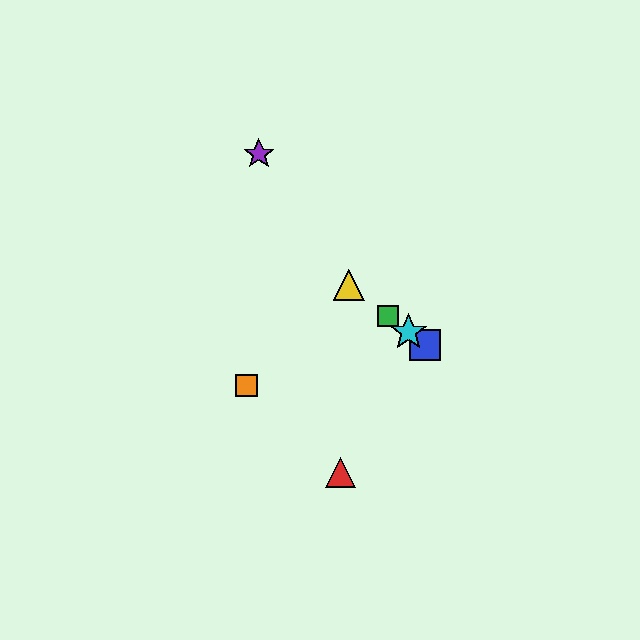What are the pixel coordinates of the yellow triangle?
The yellow triangle is at (349, 285).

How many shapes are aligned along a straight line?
4 shapes (the blue square, the green square, the yellow triangle, the cyan star) are aligned along a straight line.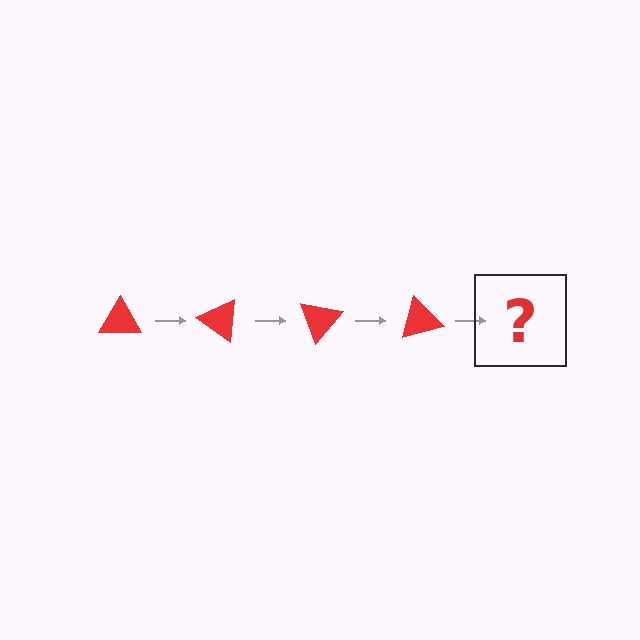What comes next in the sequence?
The next element should be a red triangle rotated 140 degrees.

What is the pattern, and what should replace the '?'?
The pattern is that the triangle rotates 35 degrees each step. The '?' should be a red triangle rotated 140 degrees.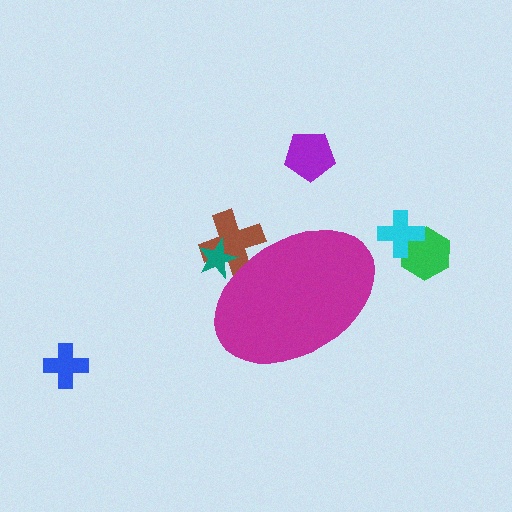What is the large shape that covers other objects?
A magenta ellipse.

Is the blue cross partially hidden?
No, the blue cross is fully visible.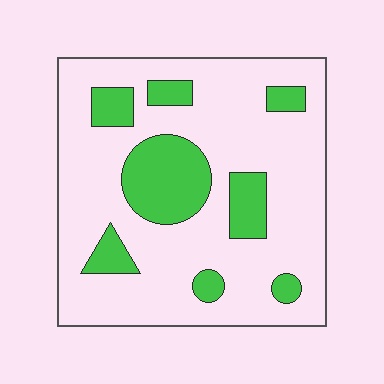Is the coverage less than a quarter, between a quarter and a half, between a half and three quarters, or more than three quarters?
Less than a quarter.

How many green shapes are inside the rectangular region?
8.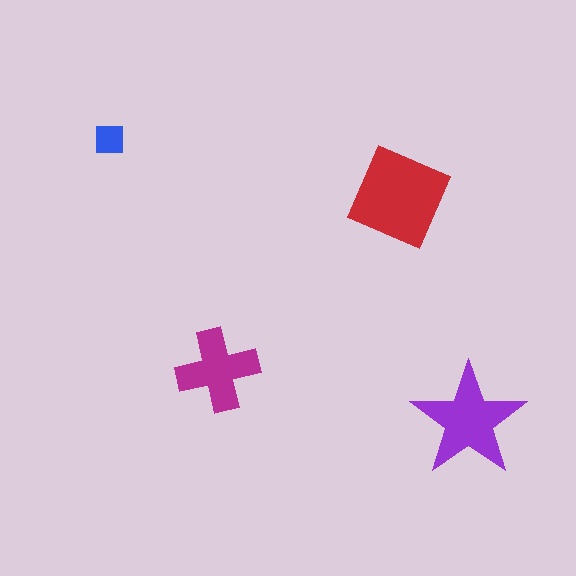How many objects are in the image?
There are 4 objects in the image.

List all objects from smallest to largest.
The blue square, the magenta cross, the purple star, the red diamond.